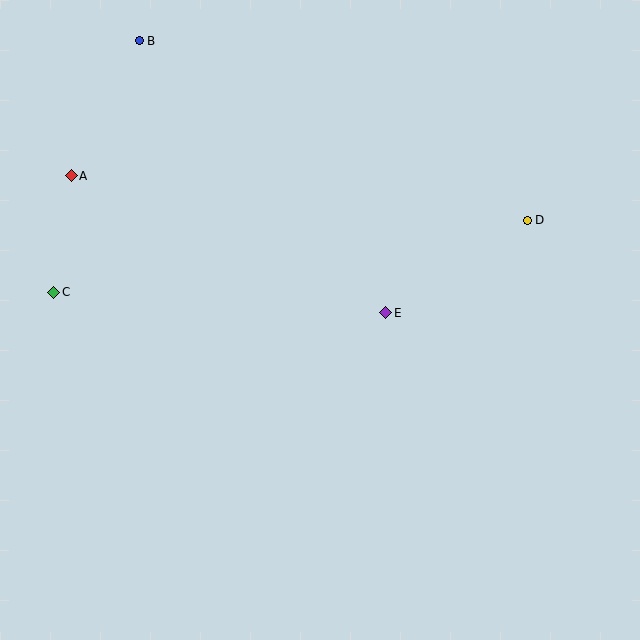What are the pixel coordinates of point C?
Point C is at (54, 292).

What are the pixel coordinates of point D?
Point D is at (527, 220).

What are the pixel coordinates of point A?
Point A is at (71, 176).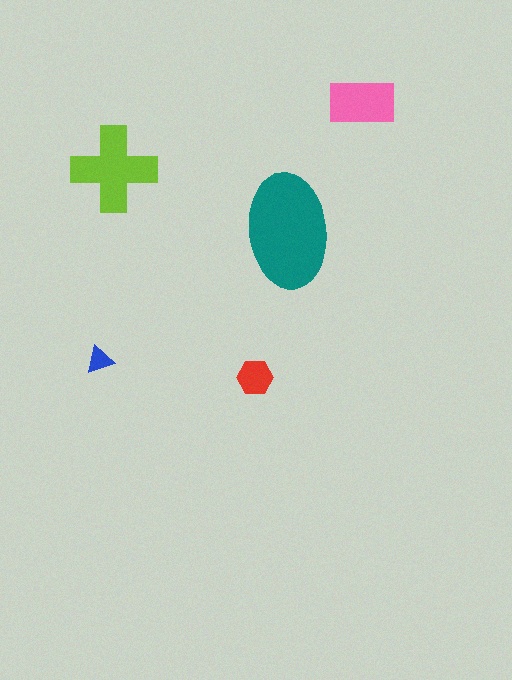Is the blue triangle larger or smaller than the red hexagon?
Smaller.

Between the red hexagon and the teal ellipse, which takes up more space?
The teal ellipse.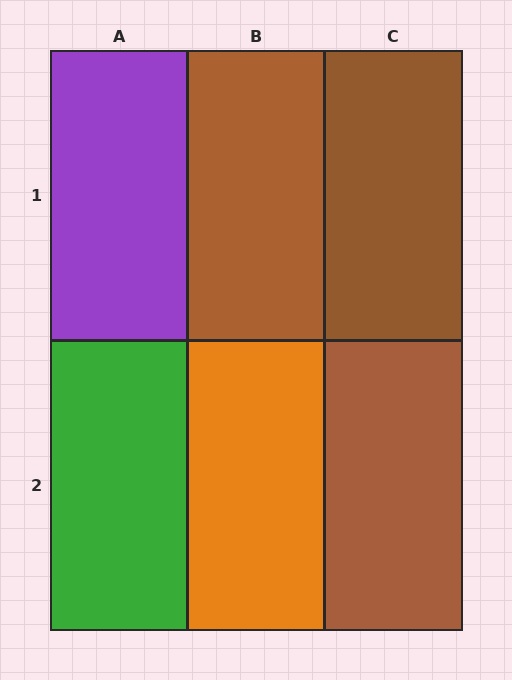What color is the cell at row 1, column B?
Brown.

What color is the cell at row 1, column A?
Purple.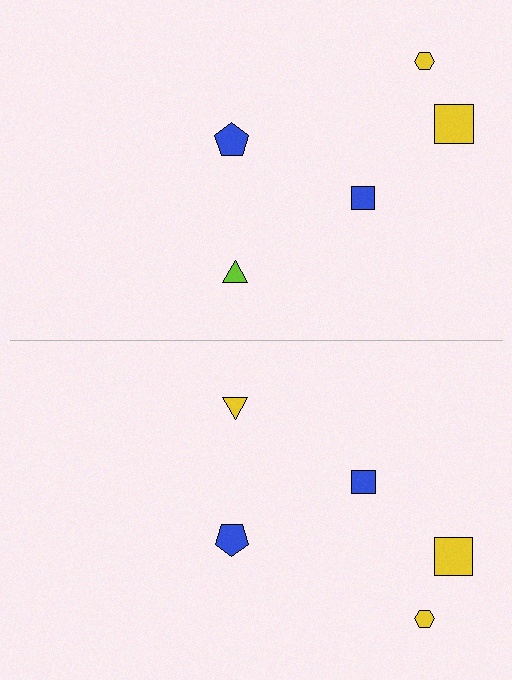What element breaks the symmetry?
The yellow triangle on the bottom side breaks the symmetry — its mirror counterpart is lime.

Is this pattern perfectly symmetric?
No, the pattern is not perfectly symmetric. The yellow triangle on the bottom side breaks the symmetry — its mirror counterpart is lime.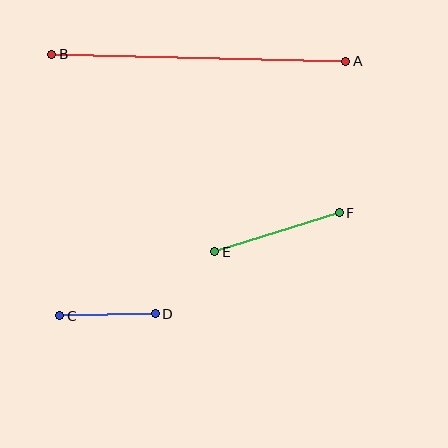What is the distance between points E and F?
The distance is approximately 131 pixels.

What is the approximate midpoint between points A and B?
The midpoint is at approximately (199, 58) pixels.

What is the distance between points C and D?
The distance is approximately 95 pixels.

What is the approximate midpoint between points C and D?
The midpoint is at approximately (107, 315) pixels.